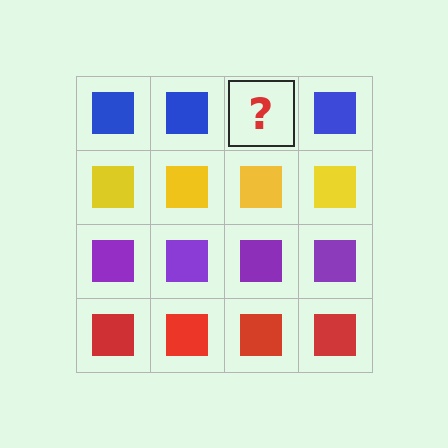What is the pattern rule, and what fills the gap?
The rule is that each row has a consistent color. The gap should be filled with a blue square.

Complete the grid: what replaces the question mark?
The question mark should be replaced with a blue square.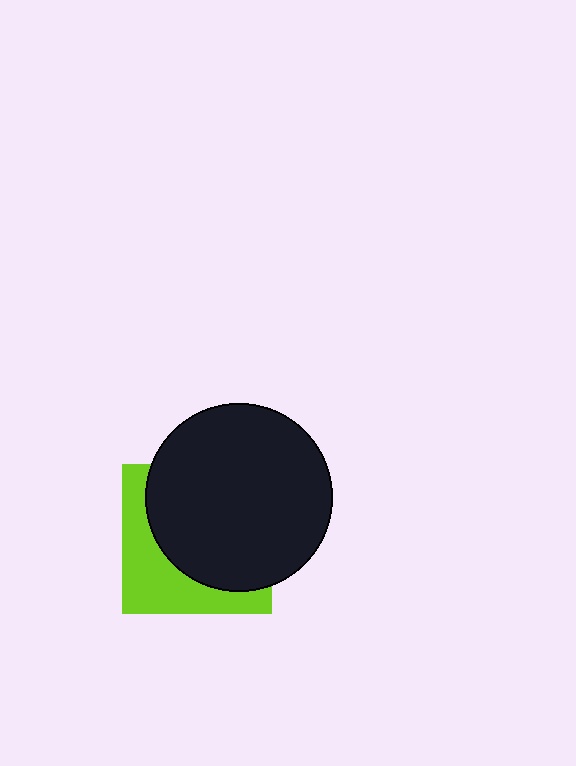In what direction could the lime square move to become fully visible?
The lime square could move toward the lower-left. That would shift it out from behind the black circle entirely.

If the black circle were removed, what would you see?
You would see the complete lime square.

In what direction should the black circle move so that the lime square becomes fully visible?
The black circle should move toward the upper-right. That is the shortest direction to clear the overlap and leave the lime square fully visible.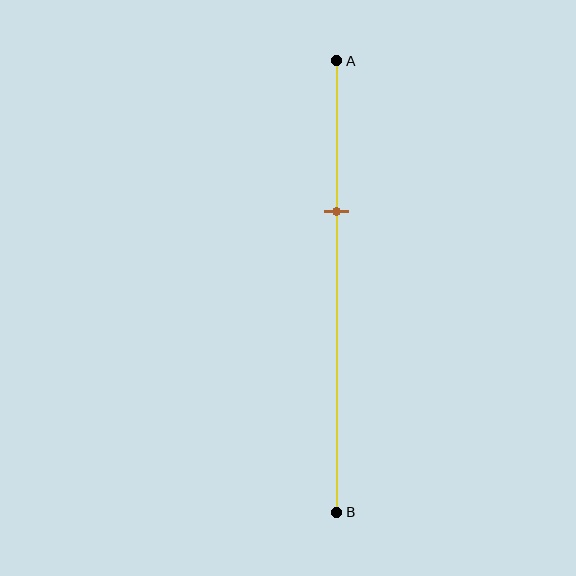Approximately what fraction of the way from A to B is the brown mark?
The brown mark is approximately 35% of the way from A to B.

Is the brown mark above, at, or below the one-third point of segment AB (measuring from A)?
The brown mark is approximately at the one-third point of segment AB.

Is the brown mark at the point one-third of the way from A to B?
Yes, the mark is approximately at the one-third point.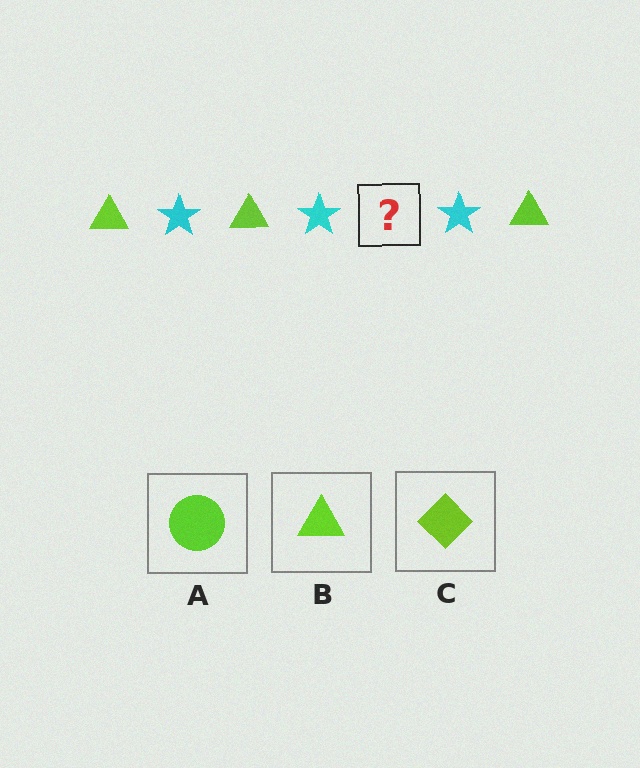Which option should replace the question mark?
Option B.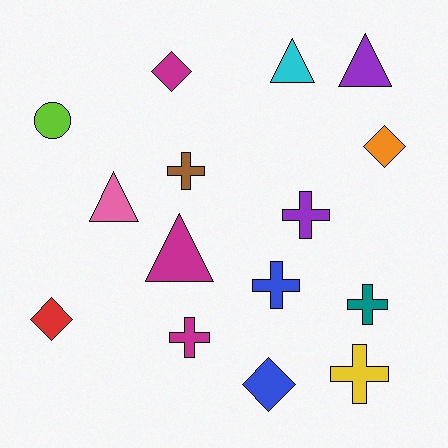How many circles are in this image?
There is 1 circle.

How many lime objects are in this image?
There is 1 lime object.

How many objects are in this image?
There are 15 objects.